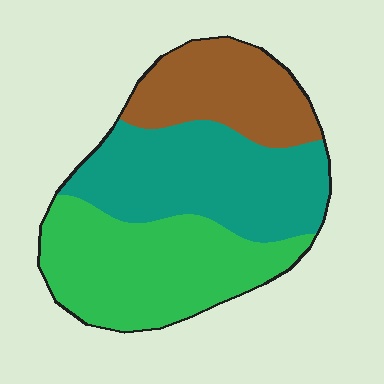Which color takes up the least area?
Brown, at roughly 25%.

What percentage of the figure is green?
Green takes up between a third and a half of the figure.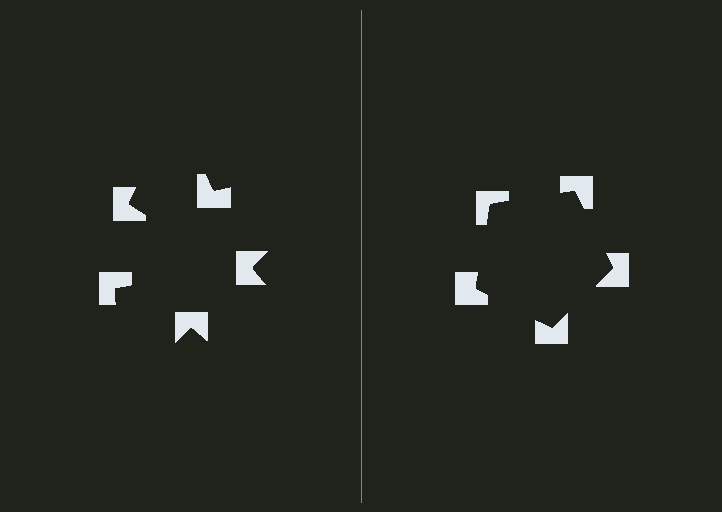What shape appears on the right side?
An illusory pentagon.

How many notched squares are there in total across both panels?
10 — 5 on each side.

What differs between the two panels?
The notched squares are positioned identically on both sides; only the wedge orientations differ. On the right they align to a pentagon; on the left they are misaligned.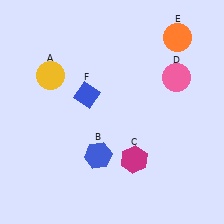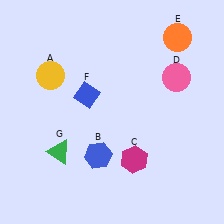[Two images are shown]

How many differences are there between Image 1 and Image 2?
There is 1 difference between the two images.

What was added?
A green triangle (G) was added in Image 2.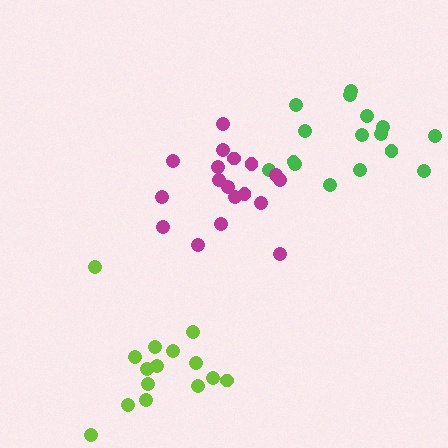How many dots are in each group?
Group 1: 15 dots, Group 2: 16 dots, Group 3: 18 dots (49 total).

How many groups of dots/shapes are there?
There are 3 groups.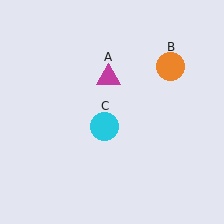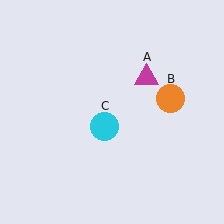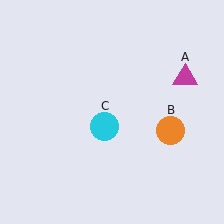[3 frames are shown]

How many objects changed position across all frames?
2 objects changed position: magenta triangle (object A), orange circle (object B).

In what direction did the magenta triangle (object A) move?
The magenta triangle (object A) moved right.